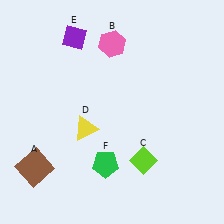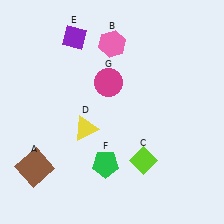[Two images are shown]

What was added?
A magenta circle (G) was added in Image 2.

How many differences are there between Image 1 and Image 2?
There is 1 difference between the two images.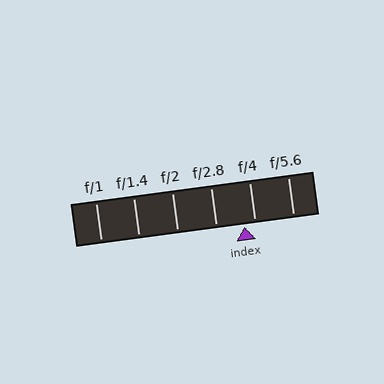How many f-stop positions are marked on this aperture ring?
There are 6 f-stop positions marked.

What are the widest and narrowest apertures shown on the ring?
The widest aperture shown is f/1 and the narrowest is f/5.6.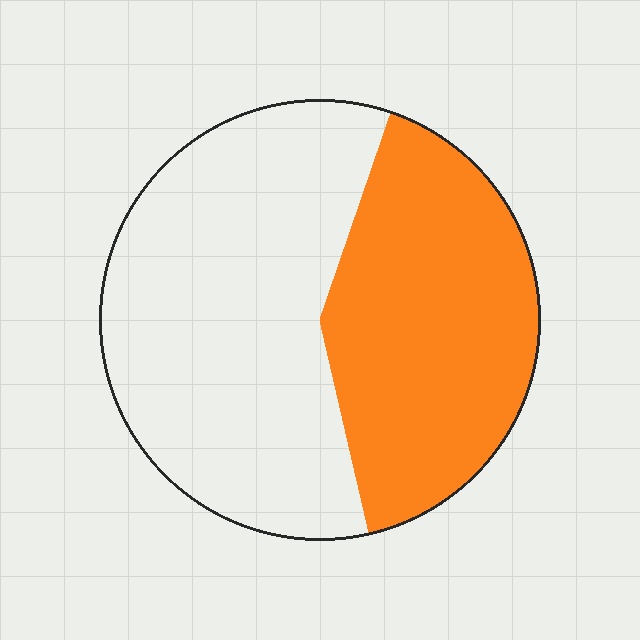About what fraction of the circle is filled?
About two fifths (2/5).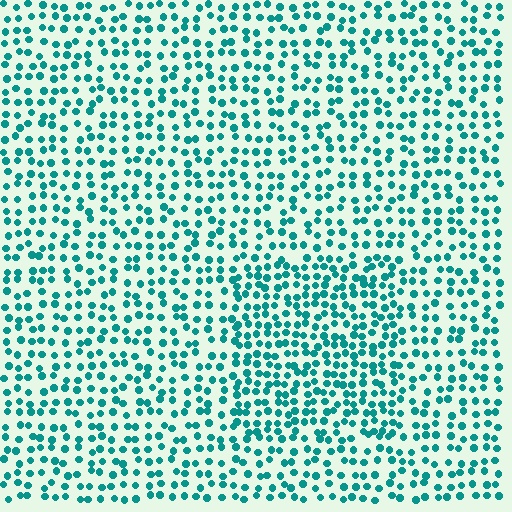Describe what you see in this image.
The image contains small teal elements arranged at two different densities. A rectangle-shaped region is visible where the elements are more densely packed than the surrounding area.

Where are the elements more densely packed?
The elements are more densely packed inside the rectangle boundary.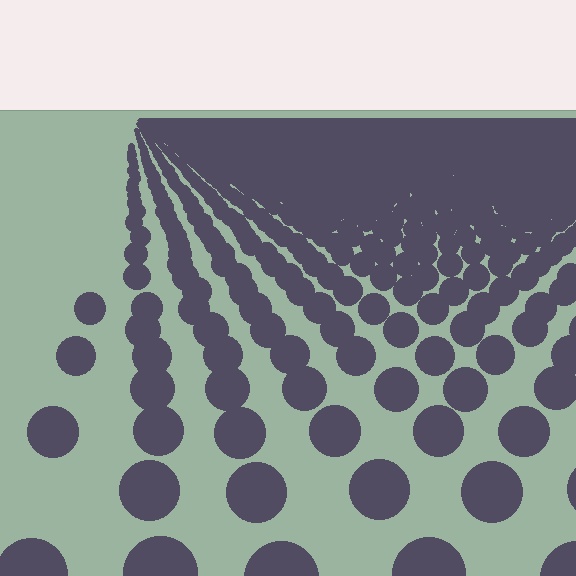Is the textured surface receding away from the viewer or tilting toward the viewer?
The surface is receding away from the viewer. Texture elements get smaller and denser toward the top.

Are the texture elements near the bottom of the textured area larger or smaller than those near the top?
Larger. Near the bottom, elements are closer to the viewer and appear at a bigger on-screen size.